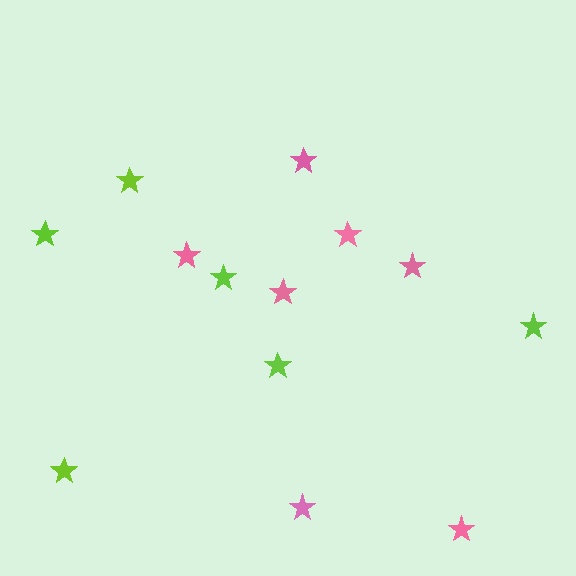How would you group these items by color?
There are 2 groups: one group of pink stars (7) and one group of lime stars (6).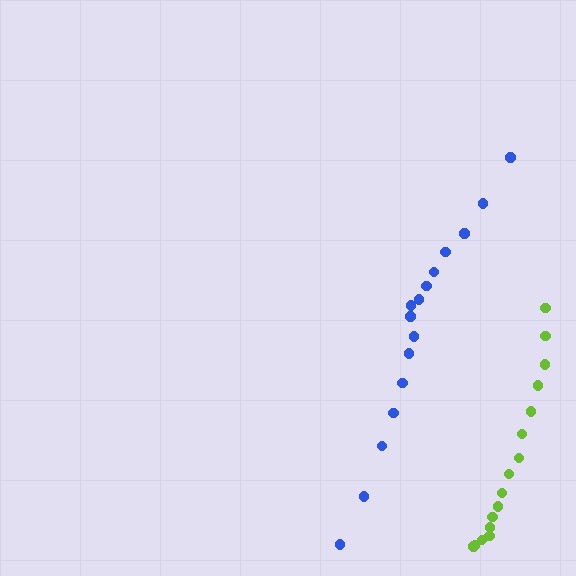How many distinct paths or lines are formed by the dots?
There are 2 distinct paths.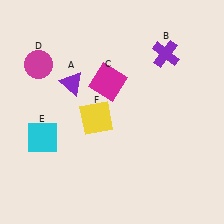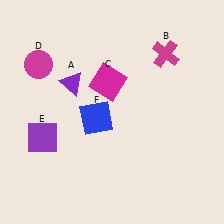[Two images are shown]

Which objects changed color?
B changed from purple to magenta. E changed from cyan to purple. F changed from yellow to blue.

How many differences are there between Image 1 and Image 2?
There are 3 differences between the two images.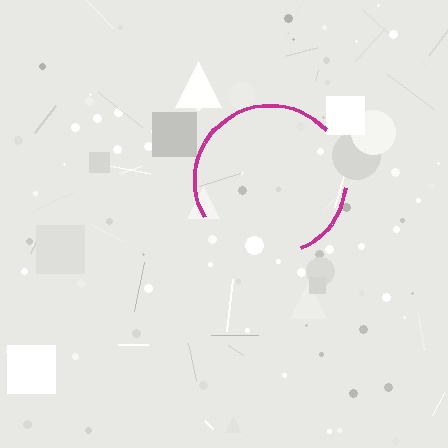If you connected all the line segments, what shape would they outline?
They would outline a circle.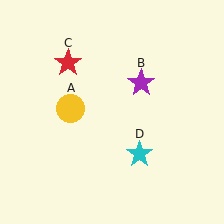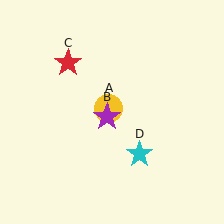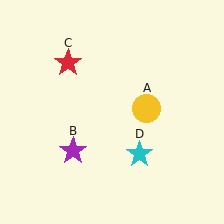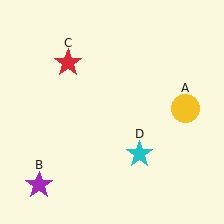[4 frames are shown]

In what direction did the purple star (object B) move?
The purple star (object B) moved down and to the left.